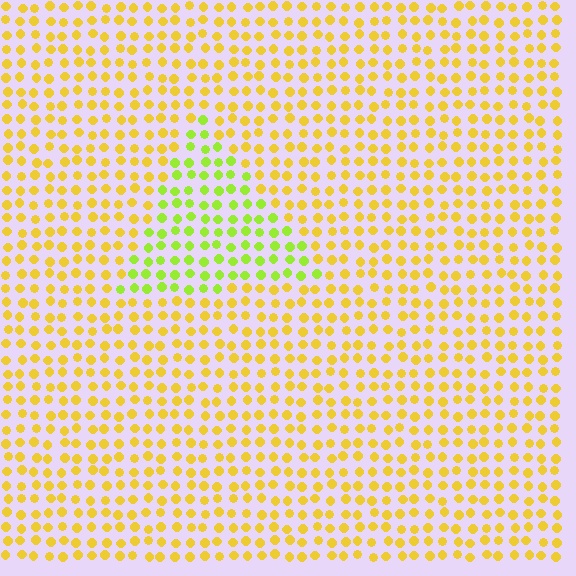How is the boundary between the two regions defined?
The boundary is defined purely by a slight shift in hue (about 39 degrees). Spacing, size, and orientation are identical on both sides.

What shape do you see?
I see a triangle.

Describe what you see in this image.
The image is filled with small yellow elements in a uniform arrangement. A triangle-shaped region is visible where the elements are tinted to a slightly different hue, forming a subtle color boundary.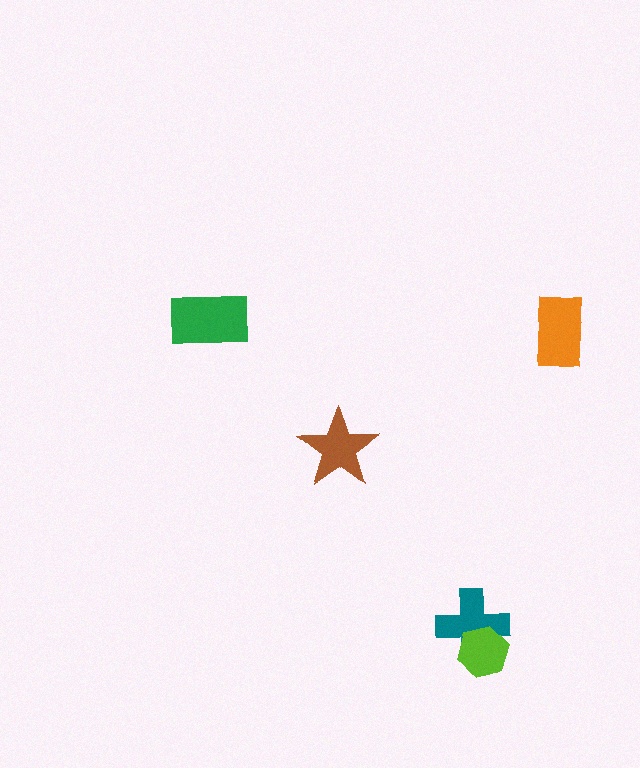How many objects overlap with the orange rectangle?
0 objects overlap with the orange rectangle.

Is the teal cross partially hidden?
Yes, it is partially covered by another shape.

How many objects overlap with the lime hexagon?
1 object overlaps with the lime hexagon.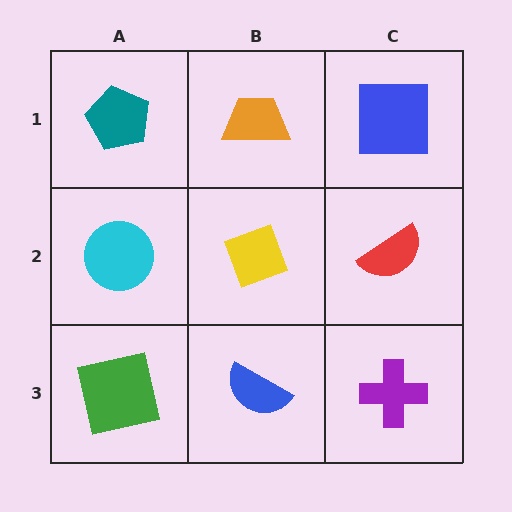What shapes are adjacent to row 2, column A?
A teal pentagon (row 1, column A), a green square (row 3, column A), a yellow diamond (row 2, column B).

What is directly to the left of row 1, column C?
An orange trapezoid.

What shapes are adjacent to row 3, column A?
A cyan circle (row 2, column A), a blue semicircle (row 3, column B).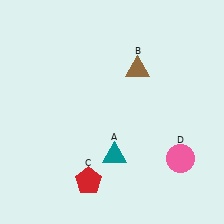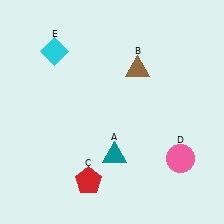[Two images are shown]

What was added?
A cyan diamond (E) was added in Image 2.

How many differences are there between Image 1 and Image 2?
There is 1 difference between the two images.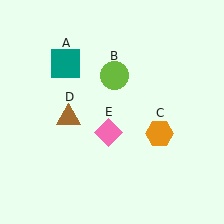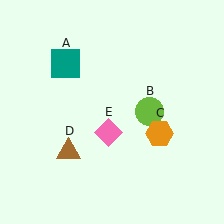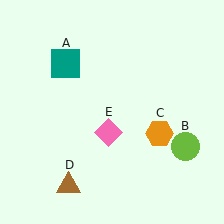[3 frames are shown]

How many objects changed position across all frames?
2 objects changed position: lime circle (object B), brown triangle (object D).